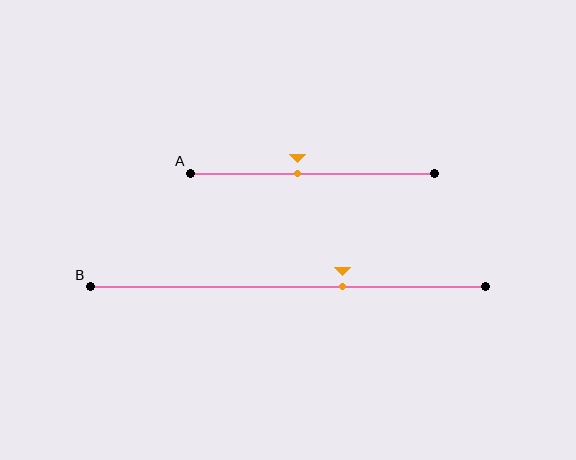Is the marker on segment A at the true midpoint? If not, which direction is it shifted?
No, the marker on segment A is shifted to the left by about 6% of the segment length.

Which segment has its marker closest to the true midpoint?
Segment A has its marker closest to the true midpoint.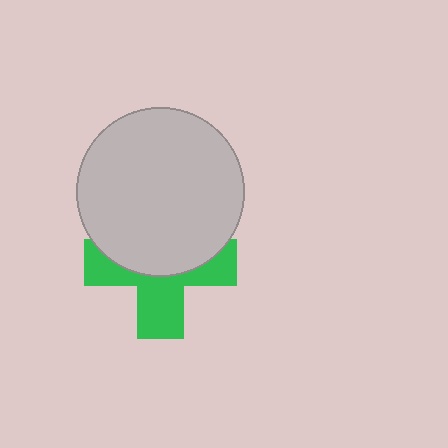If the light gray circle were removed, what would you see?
You would see the complete green cross.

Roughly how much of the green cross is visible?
About half of it is visible (roughly 49%).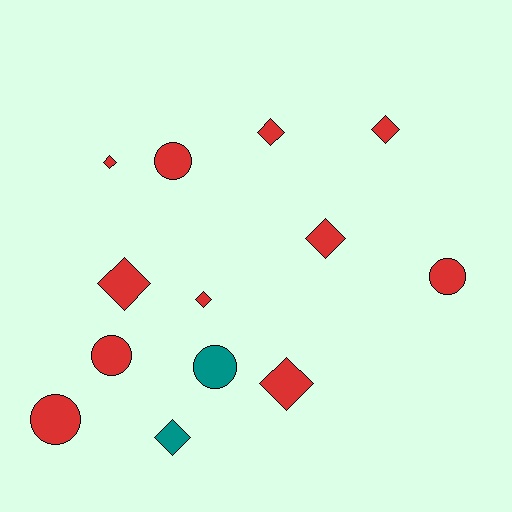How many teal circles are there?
There is 1 teal circle.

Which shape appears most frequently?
Diamond, with 8 objects.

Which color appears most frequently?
Red, with 11 objects.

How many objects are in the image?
There are 13 objects.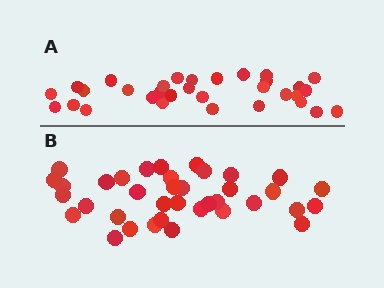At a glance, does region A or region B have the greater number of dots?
Region B (the bottom region) has more dots.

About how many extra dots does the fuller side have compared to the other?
Region B has about 5 more dots than region A.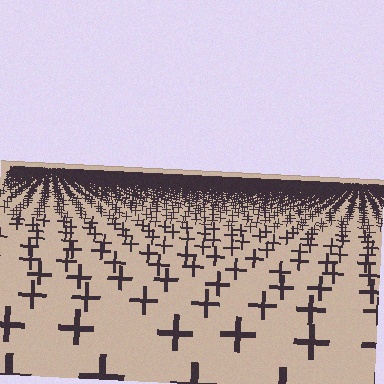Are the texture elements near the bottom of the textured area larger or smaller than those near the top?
Larger. Near the bottom, elements are closer to the viewer and appear at a bigger on-screen size.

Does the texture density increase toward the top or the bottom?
Density increases toward the top.